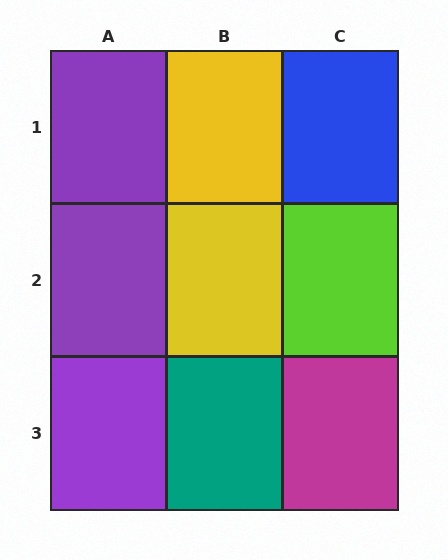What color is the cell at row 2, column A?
Purple.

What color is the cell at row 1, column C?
Blue.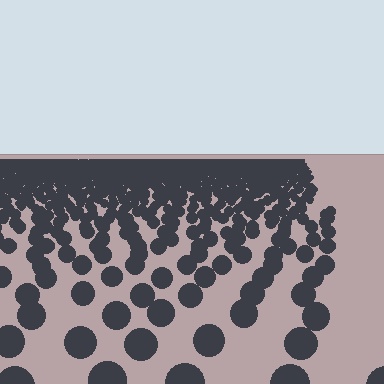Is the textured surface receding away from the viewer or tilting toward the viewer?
The surface is receding away from the viewer. Texture elements get smaller and denser toward the top.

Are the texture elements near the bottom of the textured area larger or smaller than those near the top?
Larger. Near the bottom, elements are closer to the viewer and appear at a bigger on-screen size.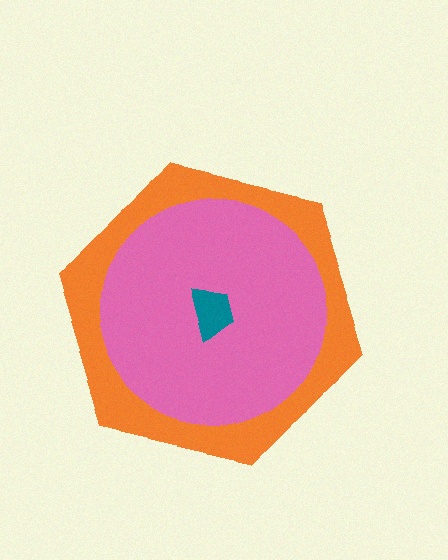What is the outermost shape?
The orange hexagon.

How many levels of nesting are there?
3.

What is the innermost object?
The teal trapezoid.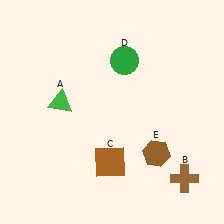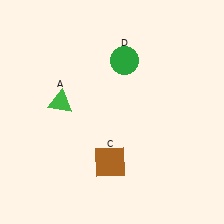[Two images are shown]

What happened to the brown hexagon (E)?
The brown hexagon (E) was removed in Image 2. It was in the bottom-right area of Image 1.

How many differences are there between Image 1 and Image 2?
There are 2 differences between the two images.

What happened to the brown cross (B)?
The brown cross (B) was removed in Image 2. It was in the bottom-right area of Image 1.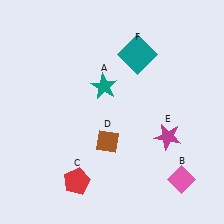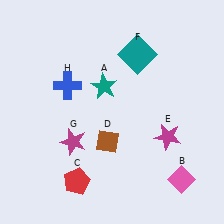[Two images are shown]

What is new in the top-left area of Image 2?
A blue cross (H) was added in the top-left area of Image 2.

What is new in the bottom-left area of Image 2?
A magenta star (G) was added in the bottom-left area of Image 2.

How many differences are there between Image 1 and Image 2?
There are 2 differences between the two images.